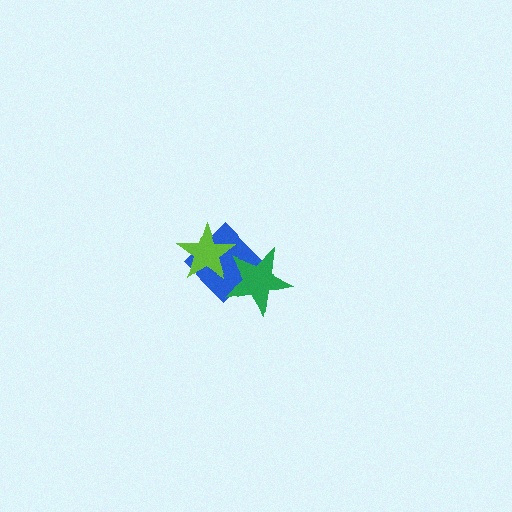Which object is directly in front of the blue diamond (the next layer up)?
The green star is directly in front of the blue diamond.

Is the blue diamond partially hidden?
Yes, it is partially covered by another shape.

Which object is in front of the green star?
The lime star is in front of the green star.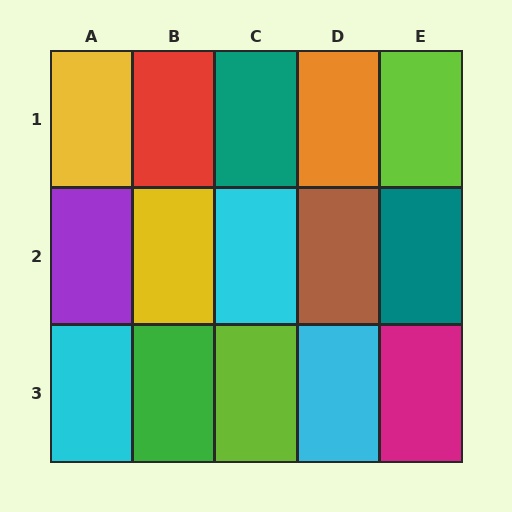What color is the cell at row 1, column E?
Lime.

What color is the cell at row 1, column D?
Orange.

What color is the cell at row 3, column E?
Magenta.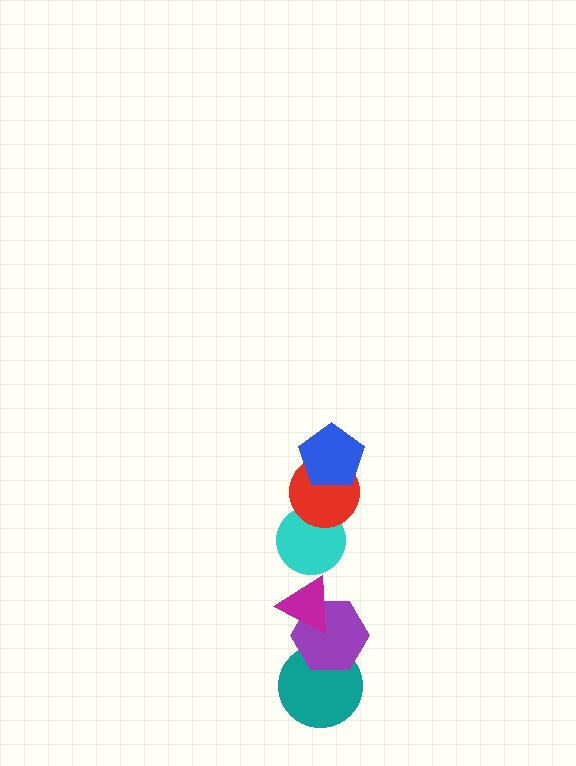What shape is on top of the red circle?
The blue pentagon is on top of the red circle.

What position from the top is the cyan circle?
The cyan circle is 3rd from the top.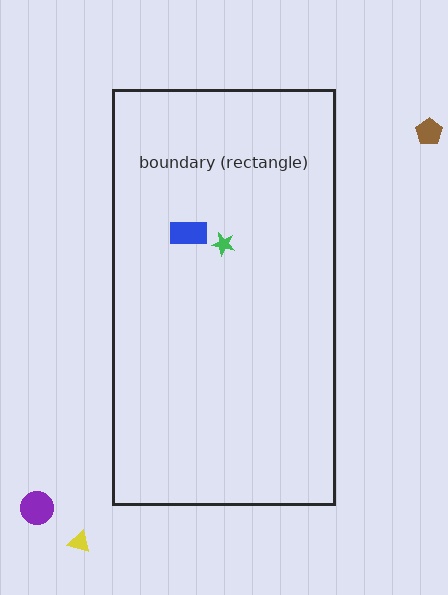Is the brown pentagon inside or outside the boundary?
Outside.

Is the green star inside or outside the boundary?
Inside.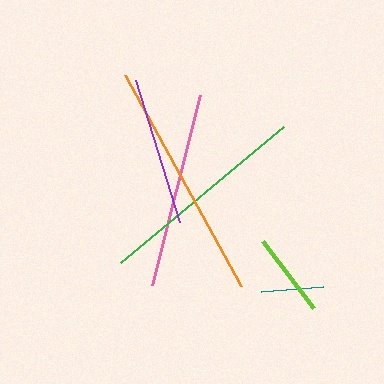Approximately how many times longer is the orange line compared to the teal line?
The orange line is approximately 3.9 times the length of the teal line.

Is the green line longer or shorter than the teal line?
The green line is longer than the teal line.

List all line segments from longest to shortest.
From longest to shortest: orange, green, pink, purple, lime, teal.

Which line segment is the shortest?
The teal line is the shortest at approximately 62 pixels.